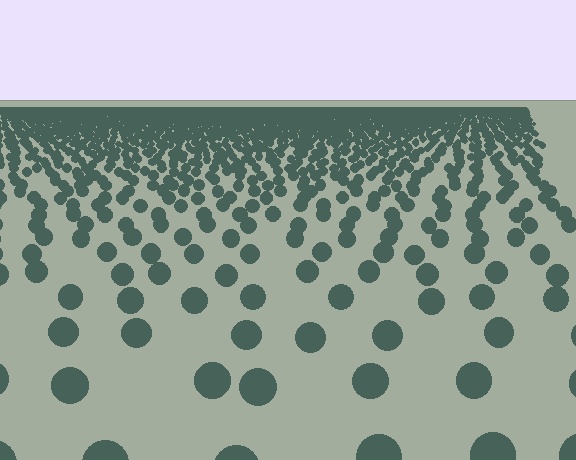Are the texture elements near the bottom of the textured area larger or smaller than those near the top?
Larger. Near the bottom, elements are closer to the viewer and appear at a bigger on-screen size.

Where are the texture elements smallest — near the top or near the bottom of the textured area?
Near the top.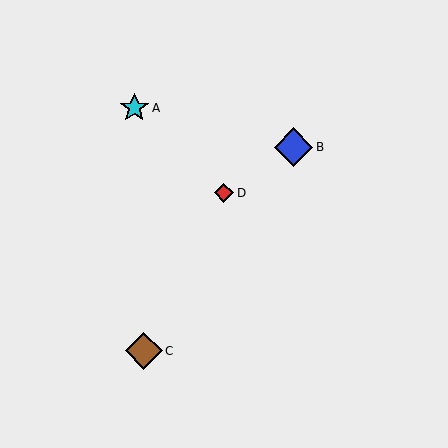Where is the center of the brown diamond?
The center of the brown diamond is at (144, 351).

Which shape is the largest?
The blue diamond (labeled B) is the largest.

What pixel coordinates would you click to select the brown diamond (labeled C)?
Click at (144, 351) to select the brown diamond C.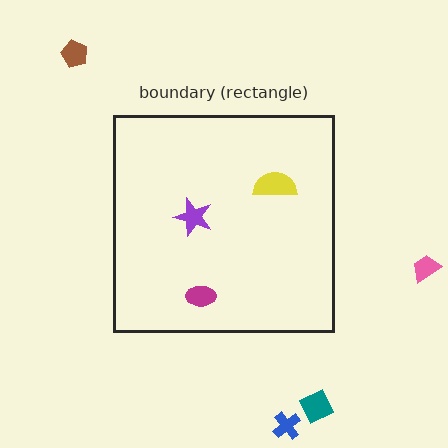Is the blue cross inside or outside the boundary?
Outside.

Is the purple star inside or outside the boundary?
Inside.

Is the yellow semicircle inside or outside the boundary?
Inside.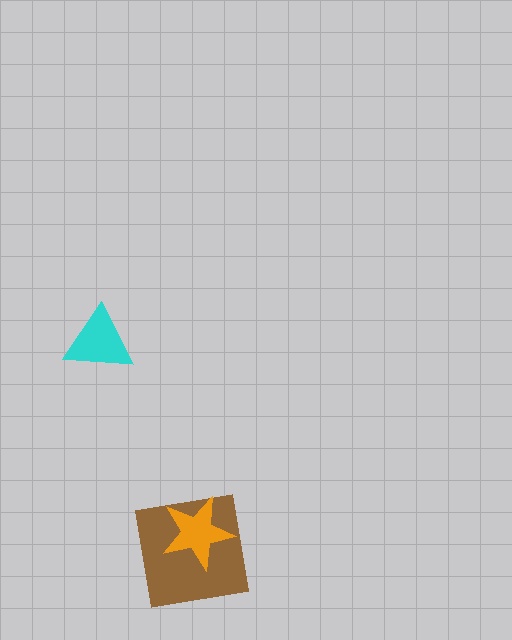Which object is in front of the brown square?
The orange star is in front of the brown square.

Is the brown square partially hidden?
Yes, it is partially covered by another shape.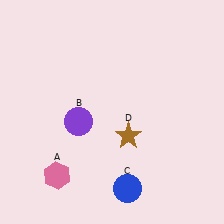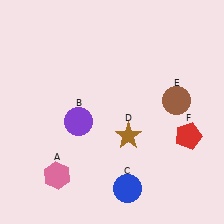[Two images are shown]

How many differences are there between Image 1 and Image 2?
There are 2 differences between the two images.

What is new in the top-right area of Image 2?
A brown circle (E) was added in the top-right area of Image 2.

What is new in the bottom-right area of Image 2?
A red pentagon (F) was added in the bottom-right area of Image 2.